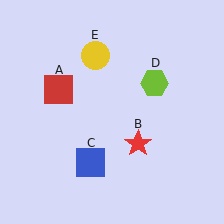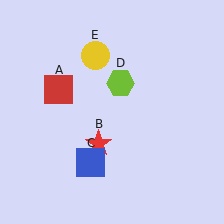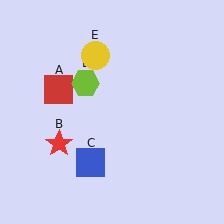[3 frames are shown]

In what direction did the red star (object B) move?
The red star (object B) moved left.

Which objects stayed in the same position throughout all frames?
Red square (object A) and blue square (object C) and yellow circle (object E) remained stationary.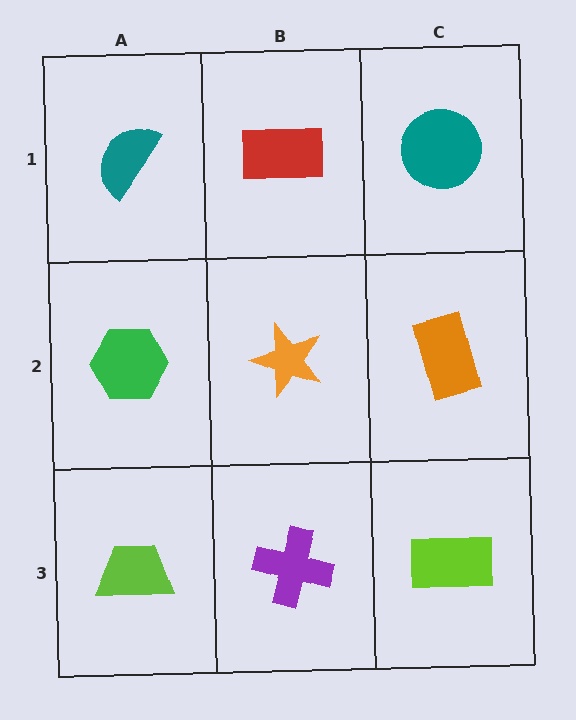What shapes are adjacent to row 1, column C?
An orange rectangle (row 2, column C), a red rectangle (row 1, column B).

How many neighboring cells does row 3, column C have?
2.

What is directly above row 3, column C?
An orange rectangle.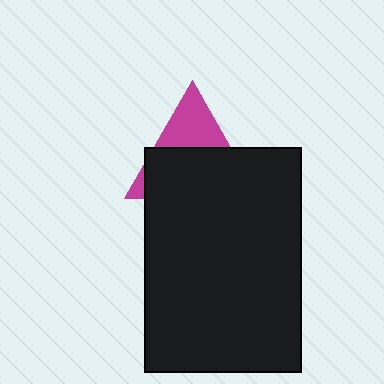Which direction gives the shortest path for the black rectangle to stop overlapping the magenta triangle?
Moving down gives the shortest separation.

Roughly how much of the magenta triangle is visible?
A small part of it is visible (roughly 36%).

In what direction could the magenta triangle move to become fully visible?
The magenta triangle could move up. That would shift it out from behind the black rectangle entirely.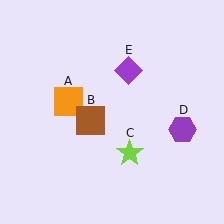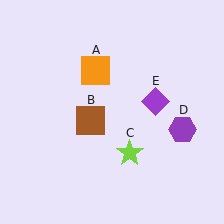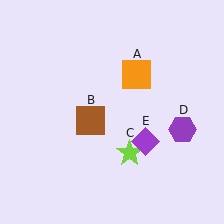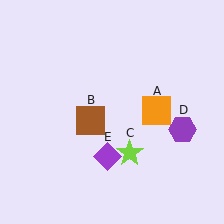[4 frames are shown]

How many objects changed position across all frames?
2 objects changed position: orange square (object A), purple diamond (object E).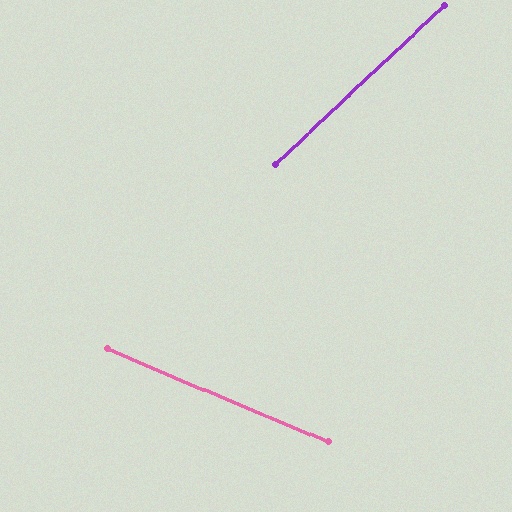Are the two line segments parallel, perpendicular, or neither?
Neither parallel nor perpendicular — they differ by about 66°.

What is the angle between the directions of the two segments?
Approximately 66 degrees.